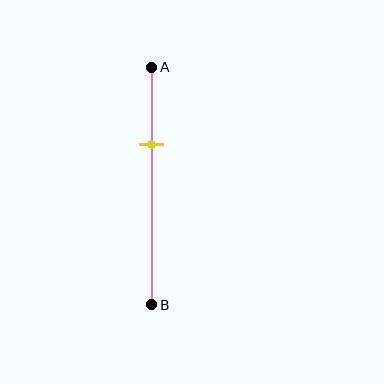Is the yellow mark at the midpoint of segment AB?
No, the mark is at about 35% from A, not at the 50% midpoint.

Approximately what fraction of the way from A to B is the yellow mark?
The yellow mark is approximately 35% of the way from A to B.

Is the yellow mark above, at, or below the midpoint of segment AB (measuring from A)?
The yellow mark is above the midpoint of segment AB.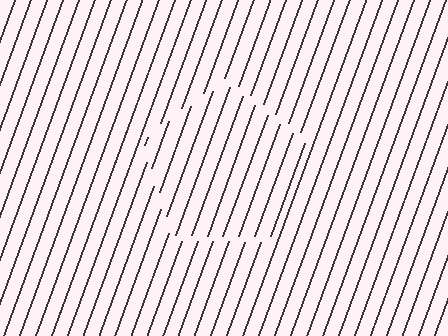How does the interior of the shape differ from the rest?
The interior of the shape contains the same grating, shifted by half a period — the contour is defined by the phase discontinuity where line-ends from the inner and outer gratings abut.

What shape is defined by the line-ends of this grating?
An illusory pentagon. The interior of the shape contains the same grating, shifted by half a period — the contour is defined by the phase discontinuity where line-ends from the inner and outer gratings abut.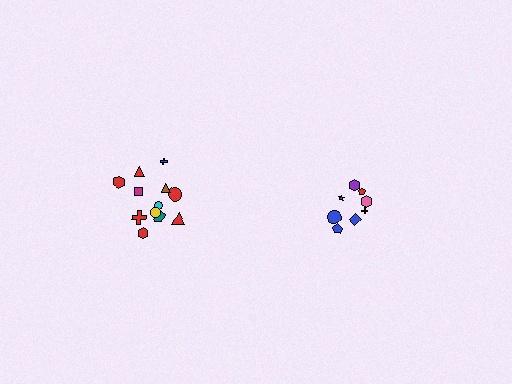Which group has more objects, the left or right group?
The left group.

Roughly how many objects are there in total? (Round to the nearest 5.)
Roughly 20 objects in total.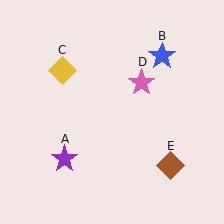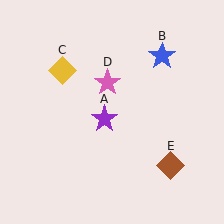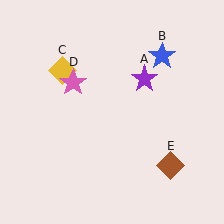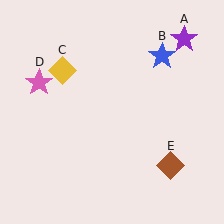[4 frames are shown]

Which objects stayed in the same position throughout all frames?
Blue star (object B) and yellow diamond (object C) and brown diamond (object E) remained stationary.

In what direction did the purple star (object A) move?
The purple star (object A) moved up and to the right.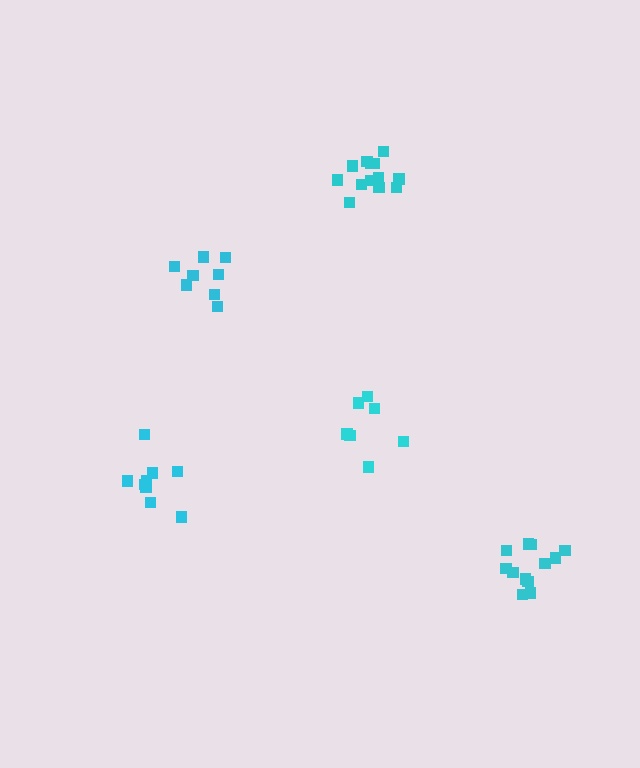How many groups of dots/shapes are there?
There are 5 groups.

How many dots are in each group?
Group 1: 13 dots, Group 2: 9 dots, Group 3: 12 dots, Group 4: 7 dots, Group 5: 8 dots (49 total).